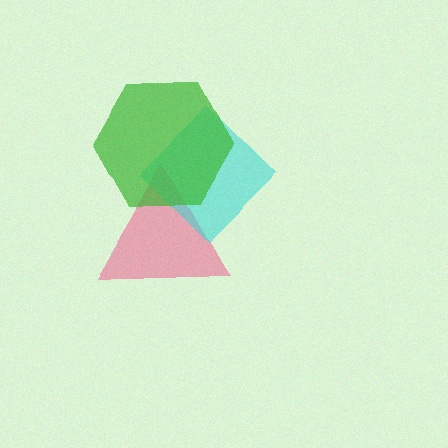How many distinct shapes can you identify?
There are 3 distinct shapes: a pink triangle, a cyan diamond, a green hexagon.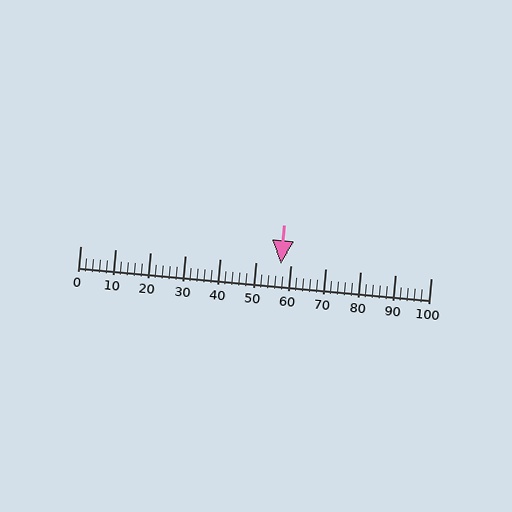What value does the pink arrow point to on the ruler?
The pink arrow points to approximately 57.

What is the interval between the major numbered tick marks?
The major tick marks are spaced 10 units apart.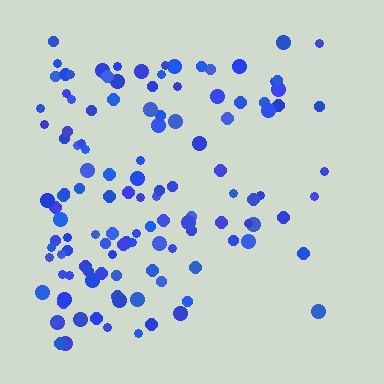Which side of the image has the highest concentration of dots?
The left.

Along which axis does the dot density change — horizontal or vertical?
Horizontal.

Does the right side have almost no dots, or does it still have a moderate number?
Still a moderate number, just noticeably fewer than the left.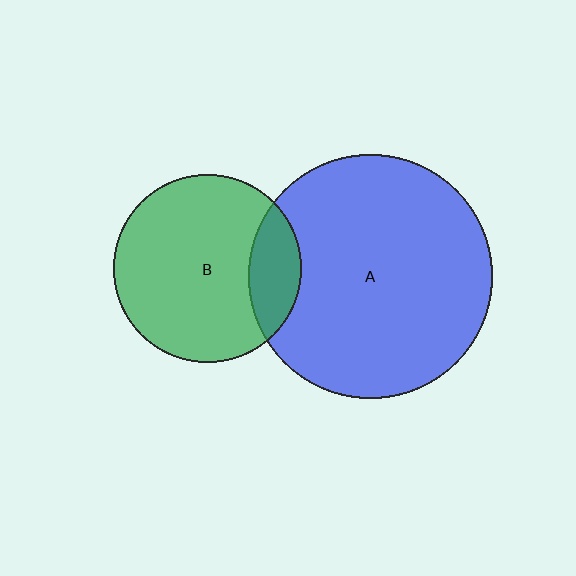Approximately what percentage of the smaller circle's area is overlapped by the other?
Approximately 20%.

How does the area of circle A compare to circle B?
Approximately 1.7 times.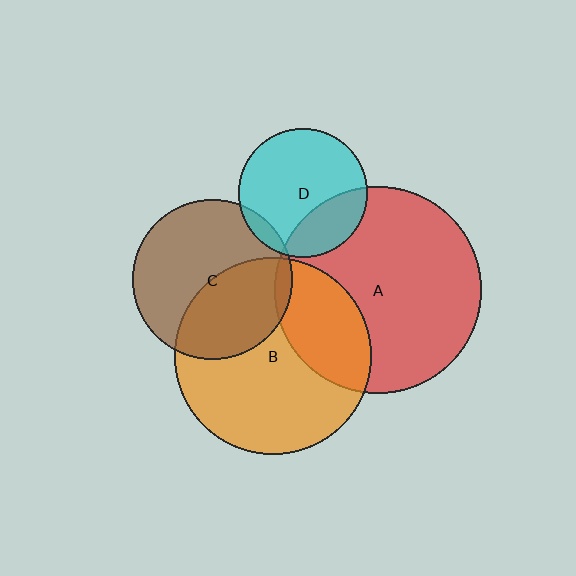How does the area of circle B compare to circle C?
Approximately 1.5 times.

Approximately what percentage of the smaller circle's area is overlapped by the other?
Approximately 25%.